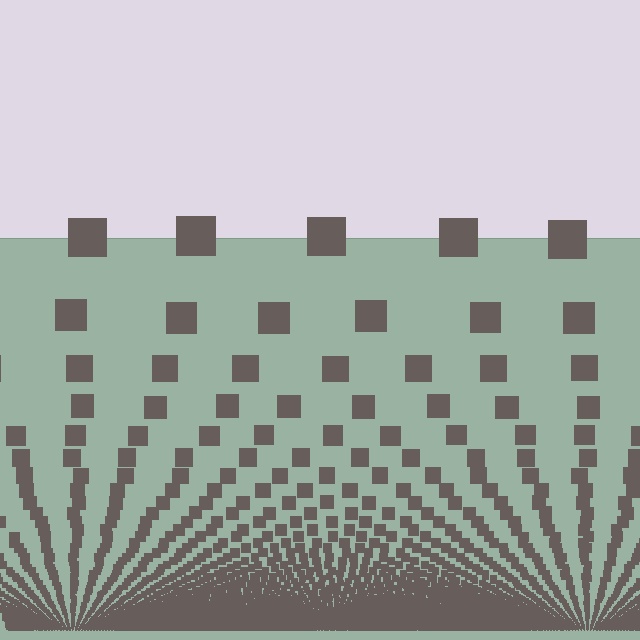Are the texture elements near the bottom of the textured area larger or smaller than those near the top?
Smaller. The gradient is inverted — elements near the bottom are smaller and denser.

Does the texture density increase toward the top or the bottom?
Density increases toward the bottom.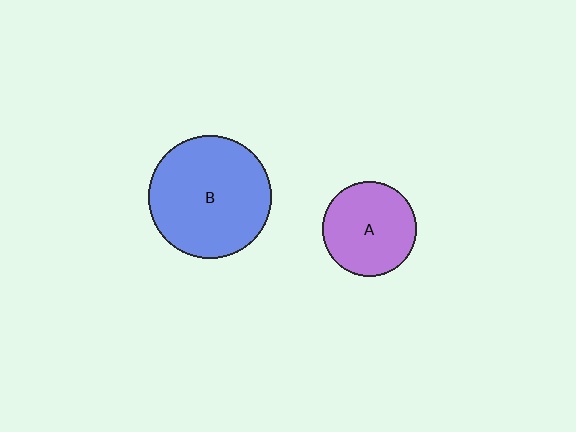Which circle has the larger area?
Circle B (blue).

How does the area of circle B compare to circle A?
Approximately 1.7 times.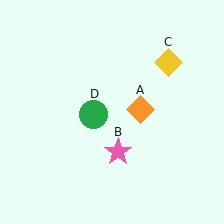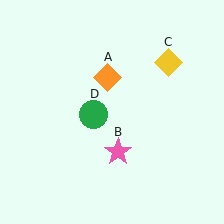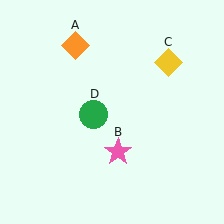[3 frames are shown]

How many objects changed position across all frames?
1 object changed position: orange diamond (object A).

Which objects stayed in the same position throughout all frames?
Pink star (object B) and yellow diamond (object C) and green circle (object D) remained stationary.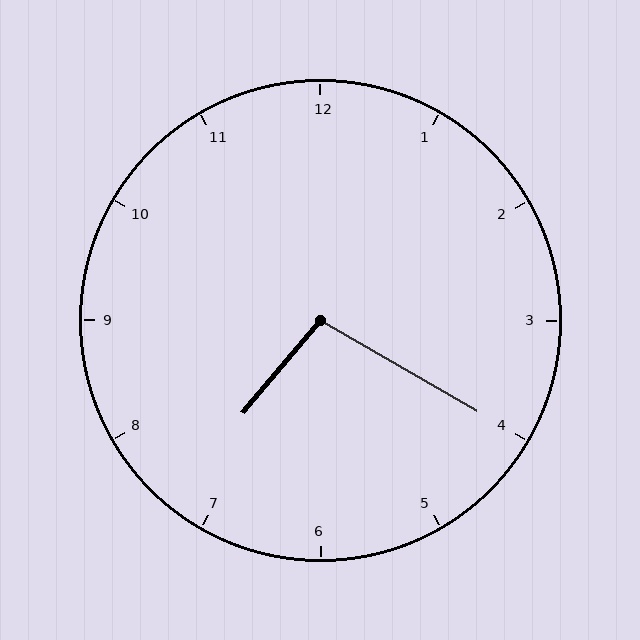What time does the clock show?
7:20.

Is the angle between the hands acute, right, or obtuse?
It is obtuse.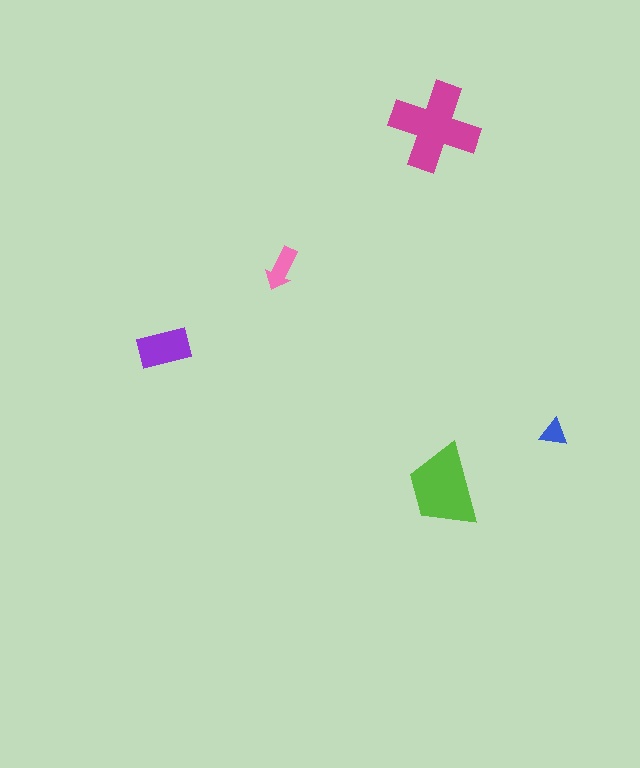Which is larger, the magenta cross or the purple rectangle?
The magenta cross.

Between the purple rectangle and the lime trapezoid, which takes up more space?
The lime trapezoid.